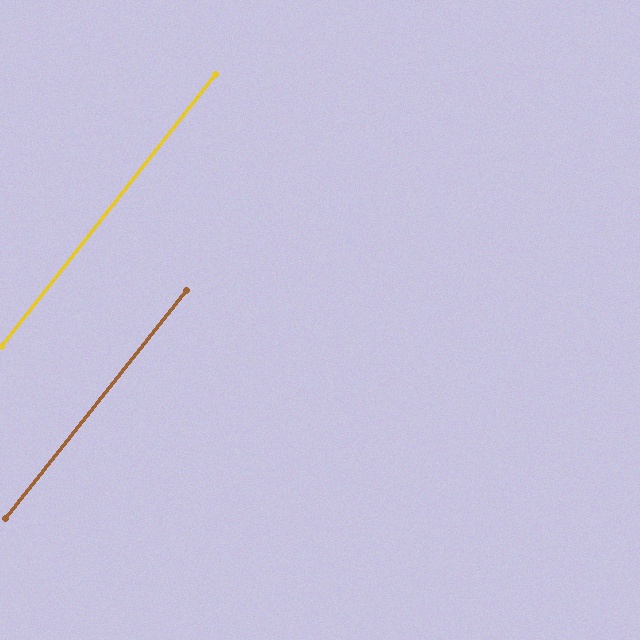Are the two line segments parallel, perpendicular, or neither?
Parallel — their directions differ by only 0.3°.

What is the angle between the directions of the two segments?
Approximately 0 degrees.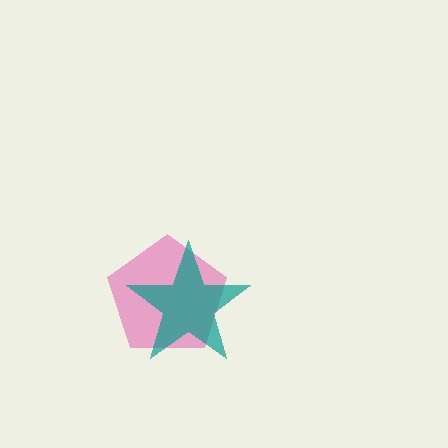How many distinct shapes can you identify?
There are 2 distinct shapes: a pink pentagon, a teal star.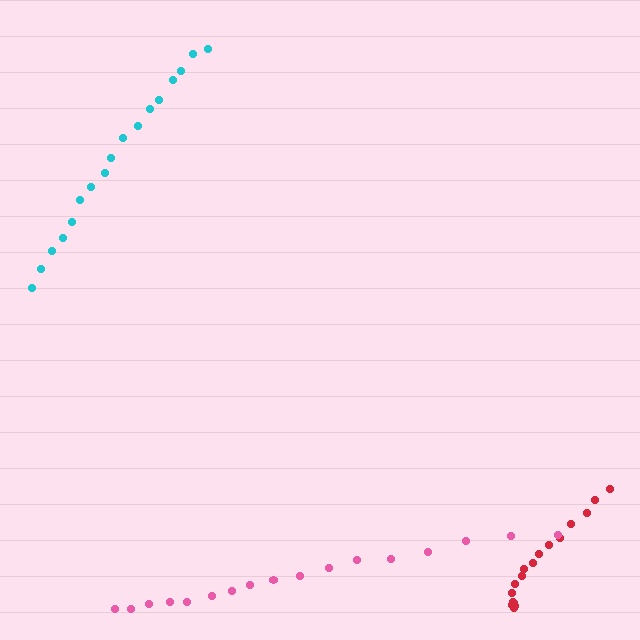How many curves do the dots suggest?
There are 3 distinct paths.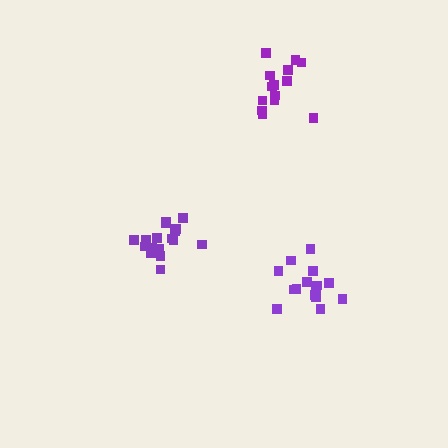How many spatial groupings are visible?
There are 3 spatial groupings.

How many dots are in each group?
Group 1: 18 dots, Group 2: 14 dots, Group 3: 15 dots (47 total).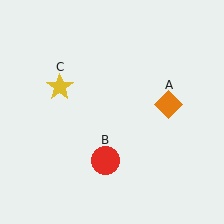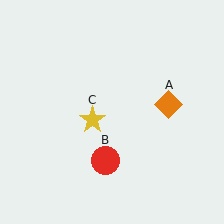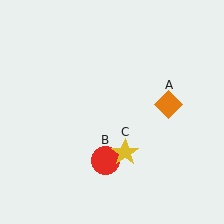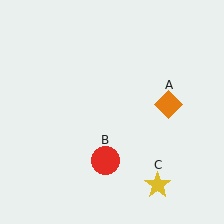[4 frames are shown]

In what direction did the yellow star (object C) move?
The yellow star (object C) moved down and to the right.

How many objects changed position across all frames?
1 object changed position: yellow star (object C).